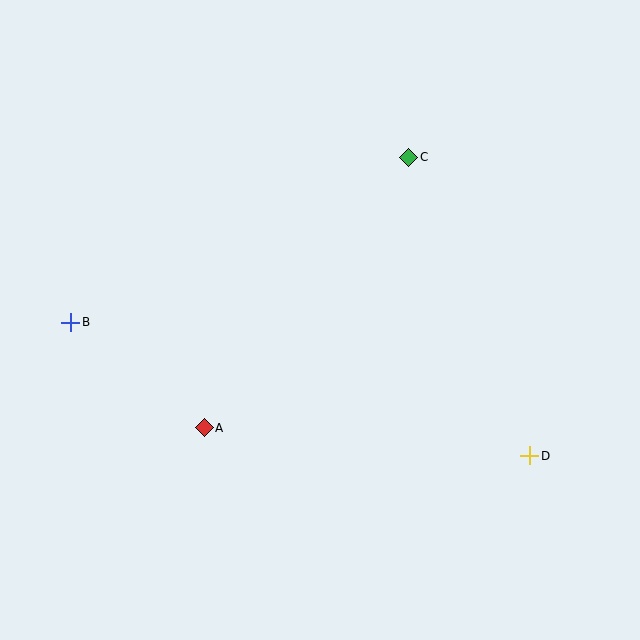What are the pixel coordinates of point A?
Point A is at (204, 428).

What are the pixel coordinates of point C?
Point C is at (409, 157).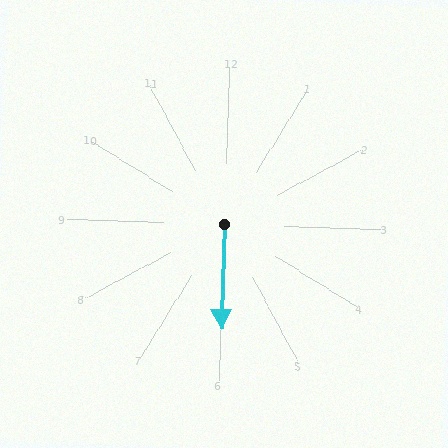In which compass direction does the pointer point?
South.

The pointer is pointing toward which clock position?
Roughly 6 o'clock.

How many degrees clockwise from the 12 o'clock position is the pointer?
Approximately 180 degrees.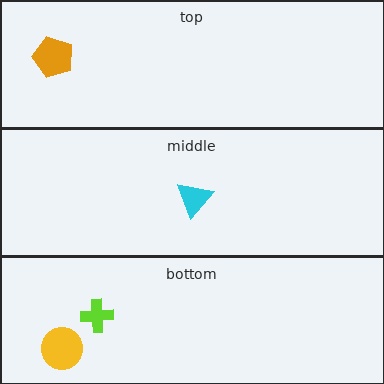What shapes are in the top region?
The orange pentagon.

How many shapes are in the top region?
1.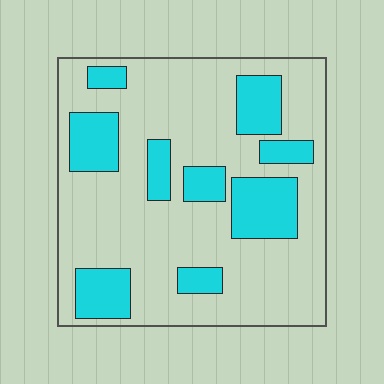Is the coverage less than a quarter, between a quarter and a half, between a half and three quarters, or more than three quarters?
Between a quarter and a half.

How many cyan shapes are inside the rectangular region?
9.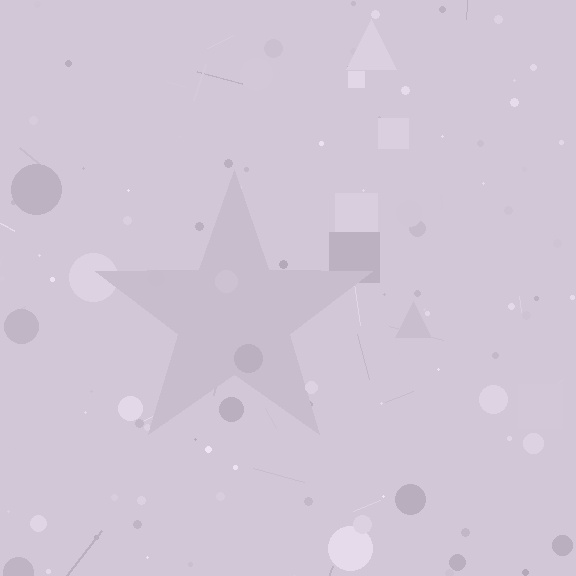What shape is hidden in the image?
A star is hidden in the image.